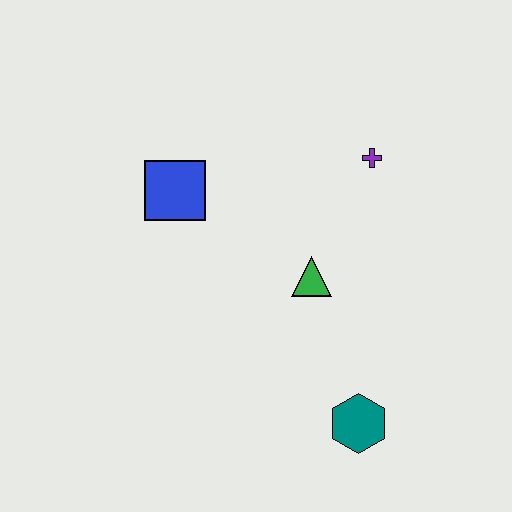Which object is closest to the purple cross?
The green triangle is closest to the purple cross.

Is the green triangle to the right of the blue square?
Yes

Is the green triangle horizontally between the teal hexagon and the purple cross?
No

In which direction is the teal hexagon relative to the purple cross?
The teal hexagon is below the purple cross.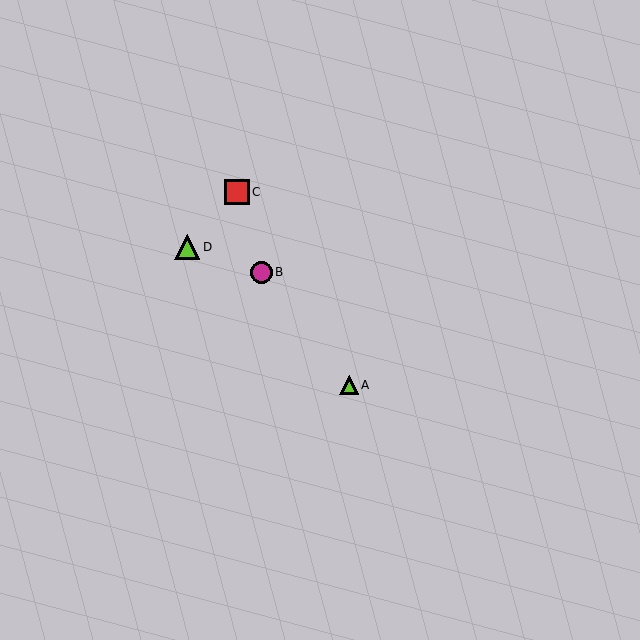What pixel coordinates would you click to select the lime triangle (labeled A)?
Click at (349, 385) to select the lime triangle A.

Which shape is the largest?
The lime triangle (labeled D) is the largest.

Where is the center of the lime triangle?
The center of the lime triangle is at (349, 385).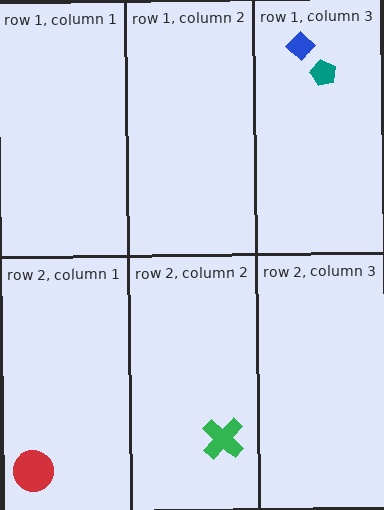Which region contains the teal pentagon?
The row 1, column 3 region.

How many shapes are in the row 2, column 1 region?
1.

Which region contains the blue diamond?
The row 1, column 3 region.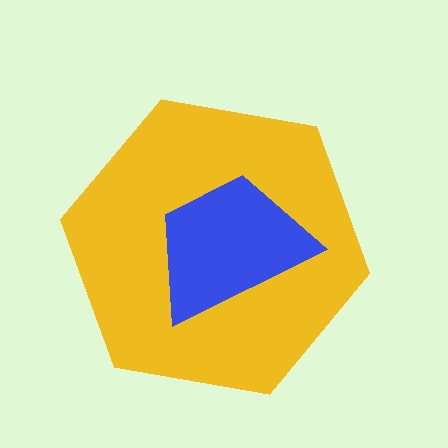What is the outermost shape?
The yellow hexagon.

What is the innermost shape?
The blue trapezoid.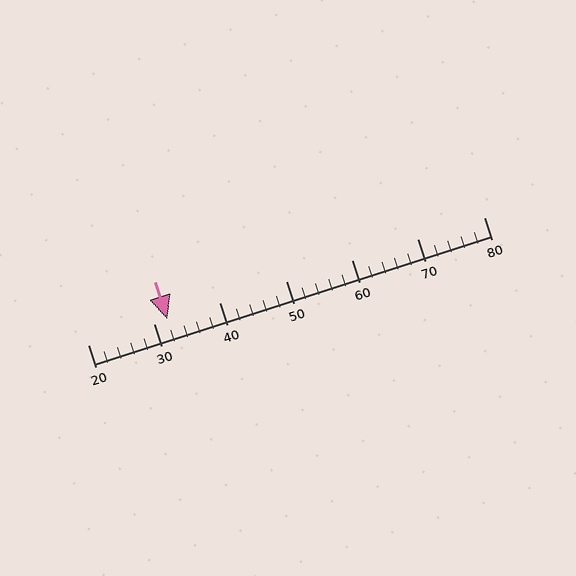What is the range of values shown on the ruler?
The ruler shows values from 20 to 80.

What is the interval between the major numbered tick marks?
The major tick marks are spaced 10 units apart.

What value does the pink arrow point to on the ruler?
The pink arrow points to approximately 32.